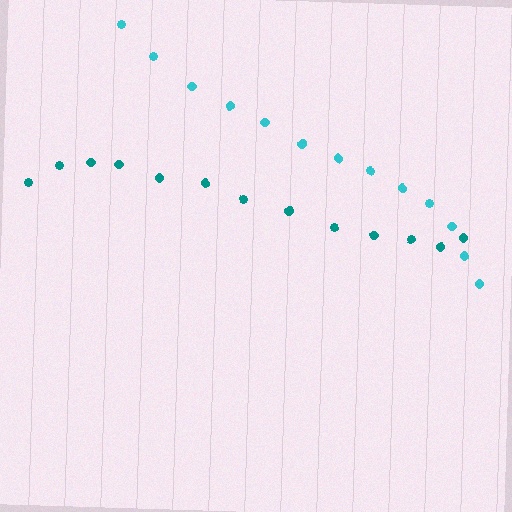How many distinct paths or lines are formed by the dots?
There are 2 distinct paths.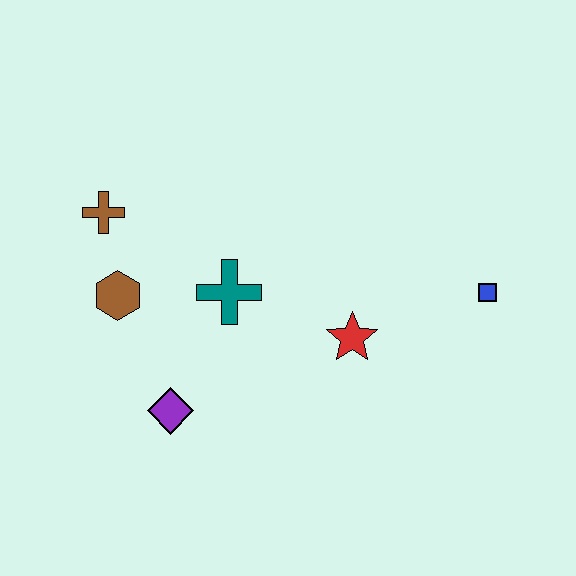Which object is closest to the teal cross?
The brown hexagon is closest to the teal cross.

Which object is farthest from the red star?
The brown cross is farthest from the red star.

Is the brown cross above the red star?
Yes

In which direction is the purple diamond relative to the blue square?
The purple diamond is to the left of the blue square.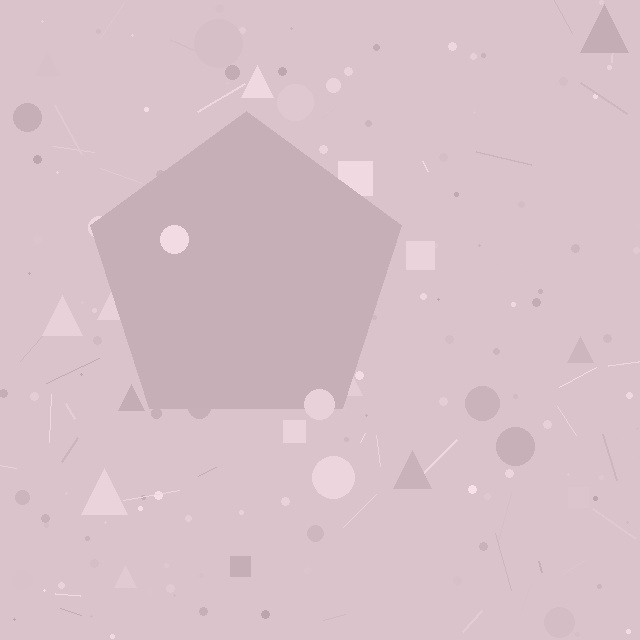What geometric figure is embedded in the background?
A pentagon is embedded in the background.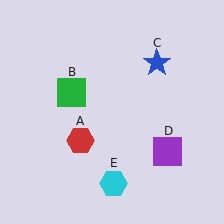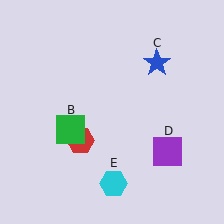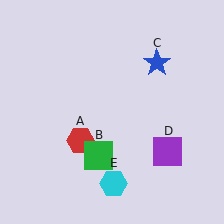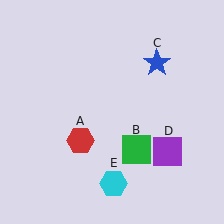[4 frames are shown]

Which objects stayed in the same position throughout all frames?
Red hexagon (object A) and blue star (object C) and purple square (object D) and cyan hexagon (object E) remained stationary.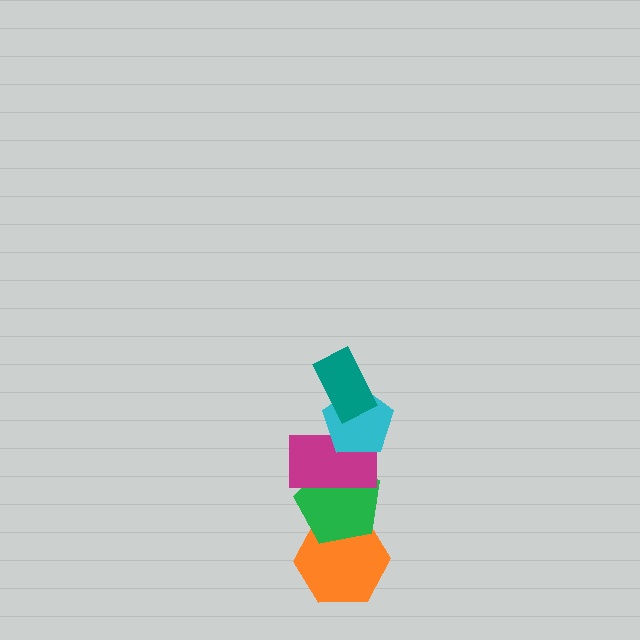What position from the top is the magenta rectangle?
The magenta rectangle is 3rd from the top.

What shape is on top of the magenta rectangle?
The cyan pentagon is on top of the magenta rectangle.